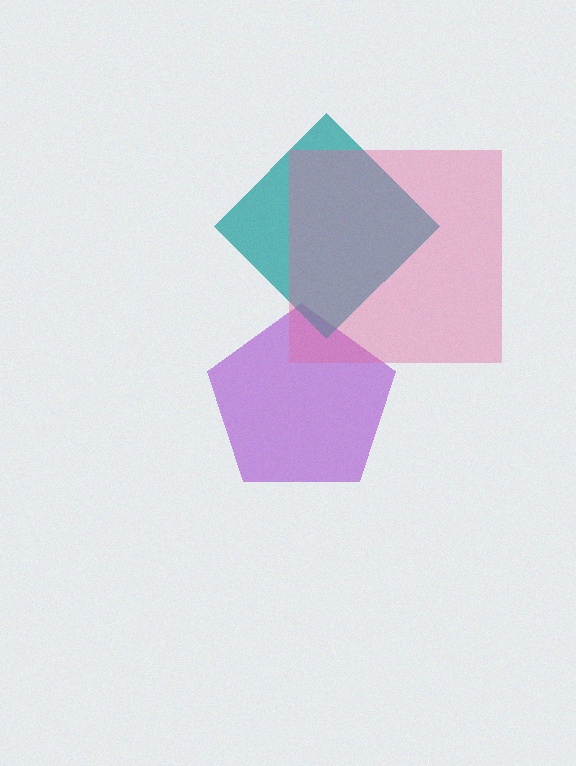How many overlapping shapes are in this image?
There are 3 overlapping shapes in the image.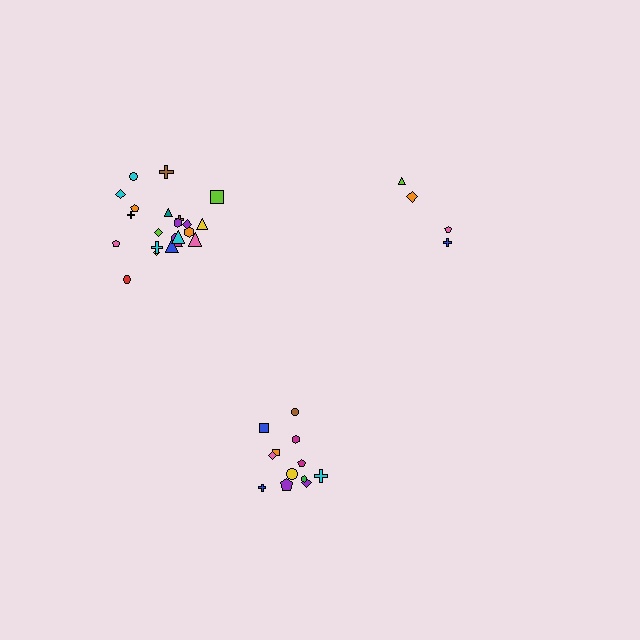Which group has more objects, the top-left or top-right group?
The top-left group.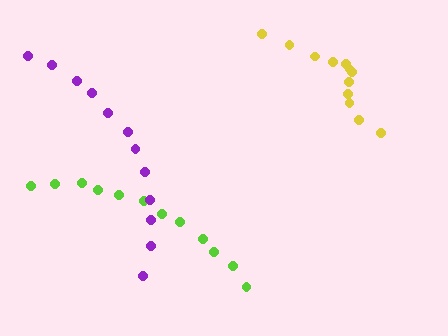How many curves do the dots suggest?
There are 3 distinct paths.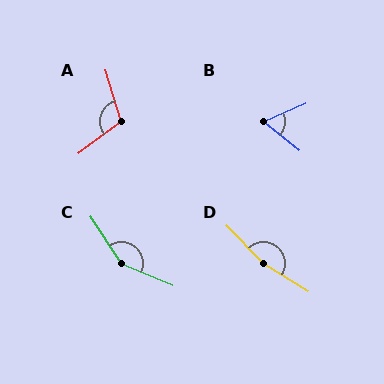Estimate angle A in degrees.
Approximately 110 degrees.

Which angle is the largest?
D, at approximately 166 degrees.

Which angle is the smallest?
B, at approximately 62 degrees.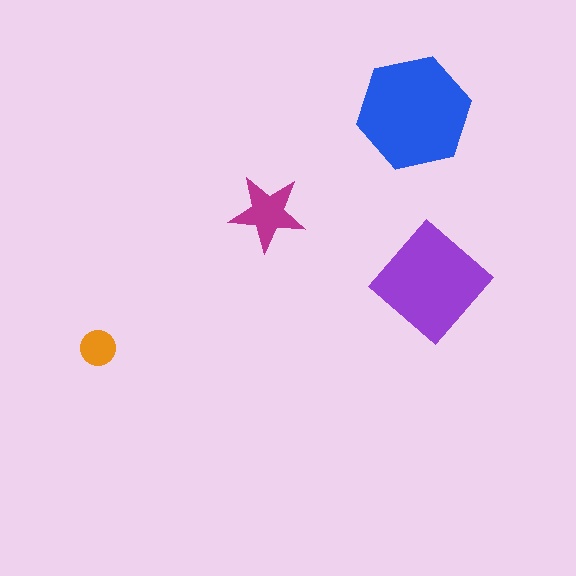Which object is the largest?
The blue hexagon.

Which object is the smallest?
The orange circle.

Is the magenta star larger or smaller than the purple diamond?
Smaller.